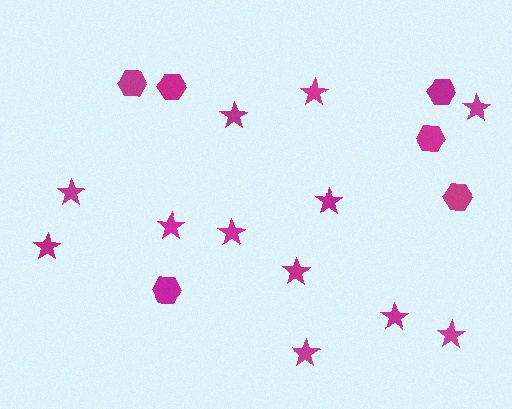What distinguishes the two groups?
There are 2 groups: one group of stars (12) and one group of hexagons (6).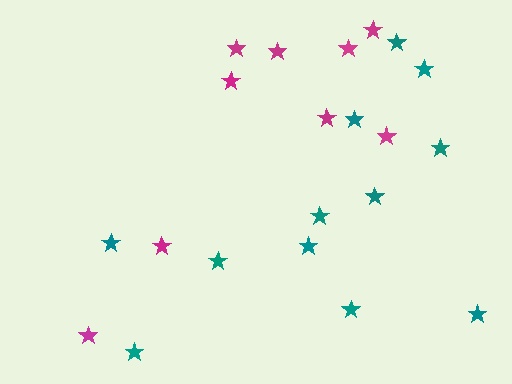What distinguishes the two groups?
There are 2 groups: one group of magenta stars (9) and one group of teal stars (12).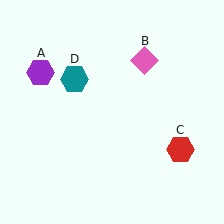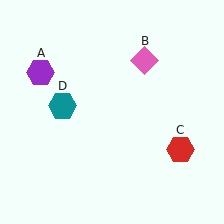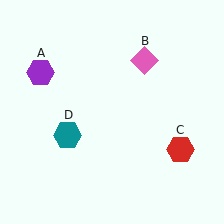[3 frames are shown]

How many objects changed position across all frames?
1 object changed position: teal hexagon (object D).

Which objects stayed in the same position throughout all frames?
Purple hexagon (object A) and pink diamond (object B) and red hexagon (object C) remained stationary.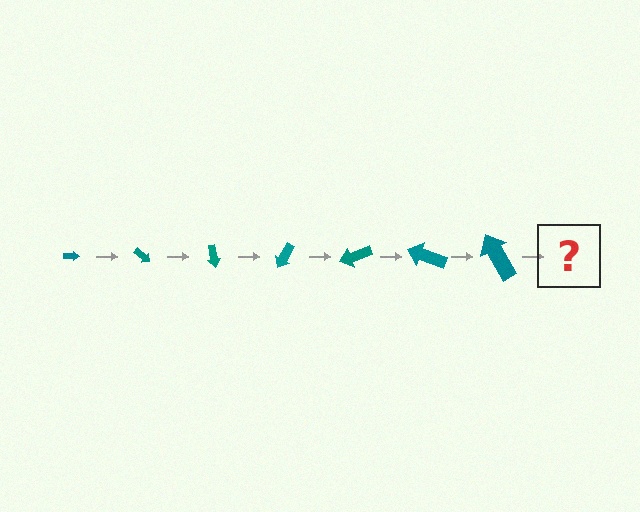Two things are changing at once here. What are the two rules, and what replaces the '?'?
The two rules are that the arrow grows larger each step and it rotates 40 degrees each step. The '?' should be an arrow, larger than the previous one and rotated 280 degrees from the start.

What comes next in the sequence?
The next element should be an arrow, larger than the previous one and rotated 280 degrees from the start.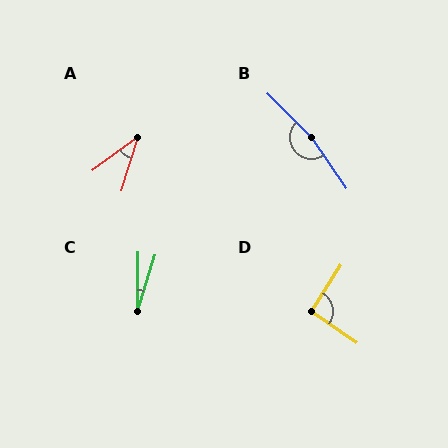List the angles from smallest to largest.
C (17°), A (36°), D (93°), B (169°).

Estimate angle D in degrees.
Approximately 93 degrees.